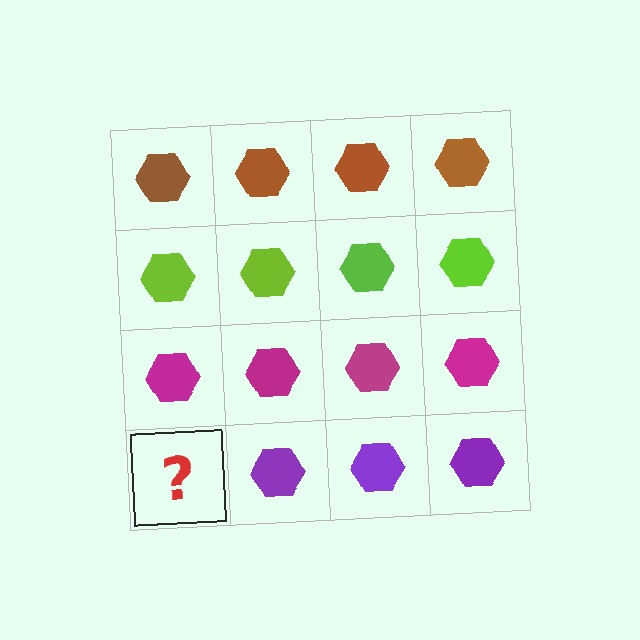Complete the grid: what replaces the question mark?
The question mark should be replaced with a purple hexagon.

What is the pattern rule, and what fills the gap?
The rule is that each row has a consistent color. The gap should be filled with a purple hexagon.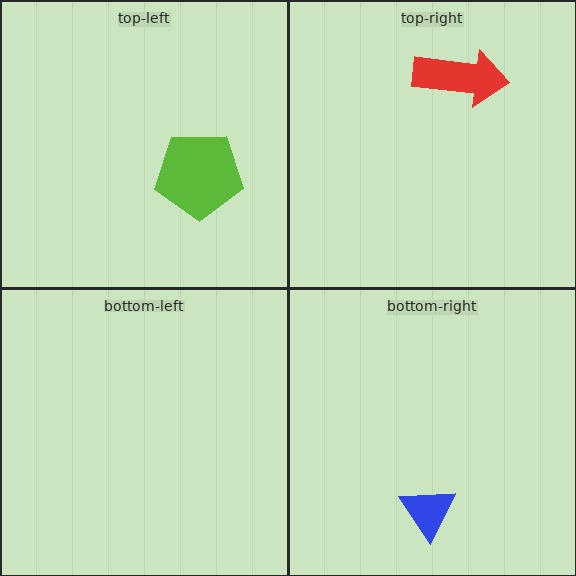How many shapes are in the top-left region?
1.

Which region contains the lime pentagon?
The top-left region.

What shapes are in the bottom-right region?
The blue triangle.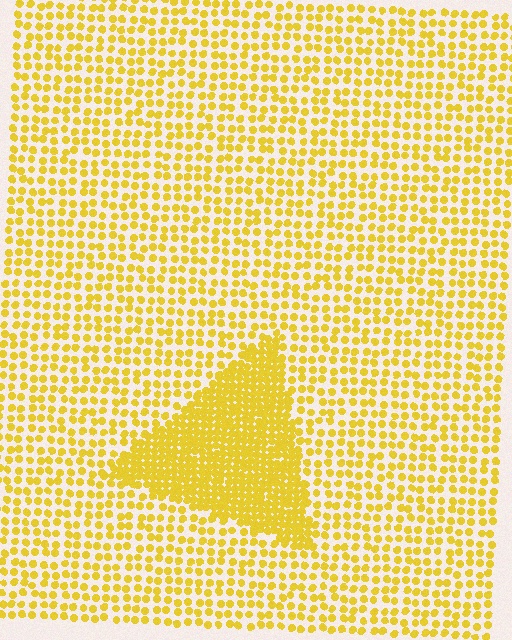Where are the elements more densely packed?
The elements are more densely packed inside the triangle boundary.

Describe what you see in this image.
The image contains small yellow elements arranged at two different densities. A triangle-shaped region is visible where the elements are more densely packed than the surrounding area.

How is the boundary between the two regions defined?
The boundary is defined by a change in element density (approximately 2.3x ratio). All elements are the same color, size, and shape.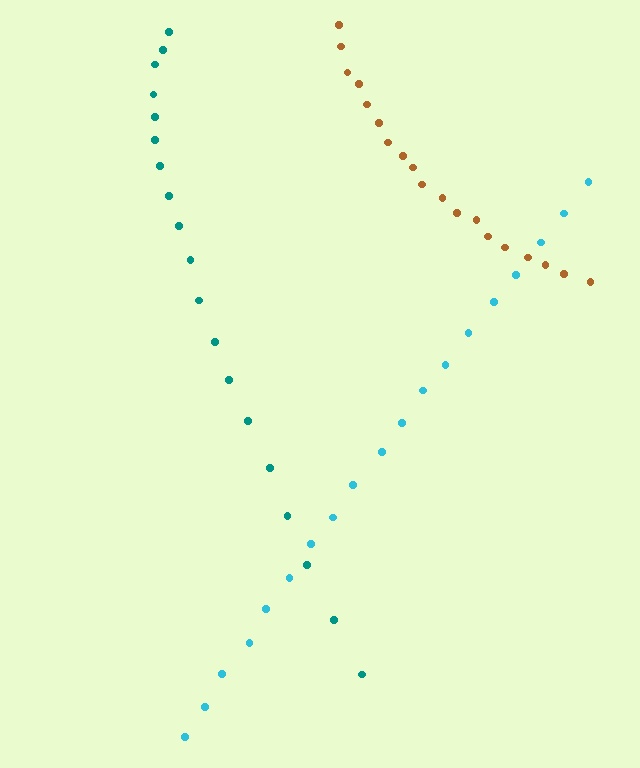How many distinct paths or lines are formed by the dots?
There are 3 distinct paths.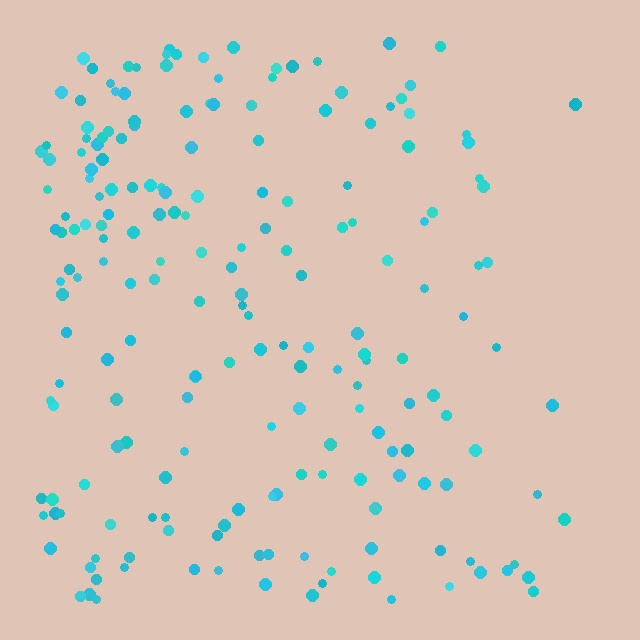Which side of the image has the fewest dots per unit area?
The right.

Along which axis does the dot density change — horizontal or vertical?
Horizontal.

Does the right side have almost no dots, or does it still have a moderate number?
Still a moderate number, just noticeably fewer than the left.